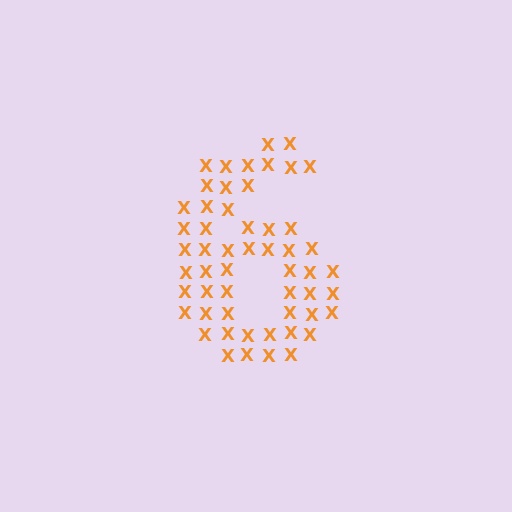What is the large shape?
The large shape is the digit 6.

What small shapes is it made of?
It is made of small letter X's.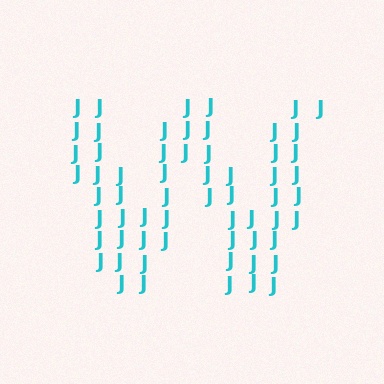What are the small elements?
The small elements are letter J's.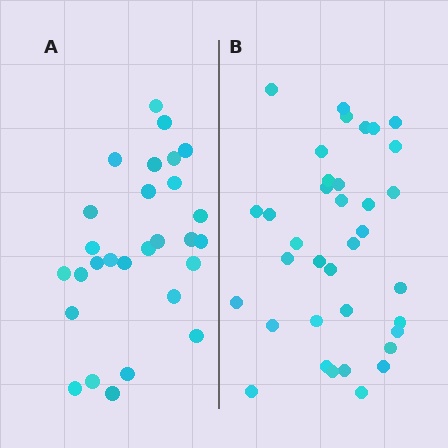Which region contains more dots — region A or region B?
Region B (the right region) has more dots.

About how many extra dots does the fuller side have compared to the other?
Region B has roughly 8 or so more dots than region A.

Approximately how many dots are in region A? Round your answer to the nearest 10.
About 30 dots. (The exact count is 28, which rounds to 30.)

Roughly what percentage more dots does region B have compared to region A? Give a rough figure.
About 30% more.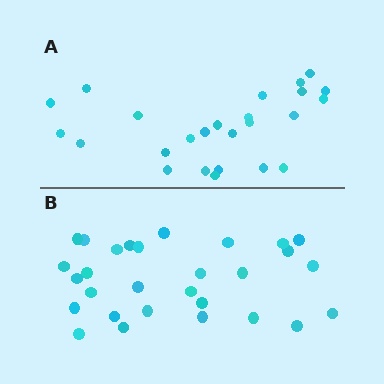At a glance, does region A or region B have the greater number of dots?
Region B (the bottom region) has more dots.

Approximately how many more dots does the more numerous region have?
Region B has about 4 more dots than region A.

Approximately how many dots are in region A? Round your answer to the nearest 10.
About 20 dots. (The exact count is 25, which rounds to 20.)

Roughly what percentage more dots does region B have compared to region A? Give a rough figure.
About 15% more.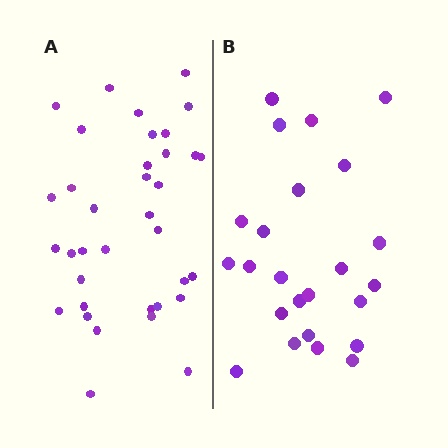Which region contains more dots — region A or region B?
Region A (the left region) has more dots.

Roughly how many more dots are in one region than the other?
Region A has roughly 12 or so more dots than region B.